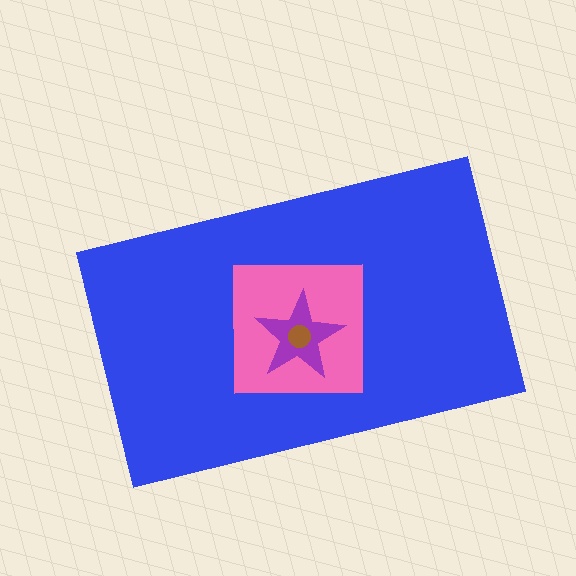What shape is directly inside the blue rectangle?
The pink square.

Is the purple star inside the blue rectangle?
Yes.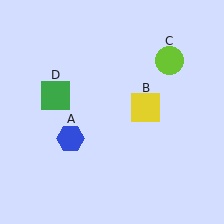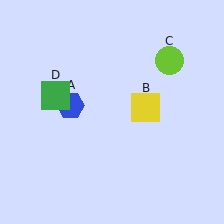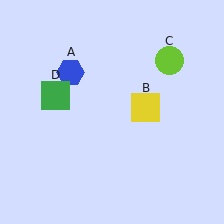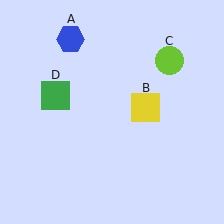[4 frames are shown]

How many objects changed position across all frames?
1 object changed position: blue hexagon (object A).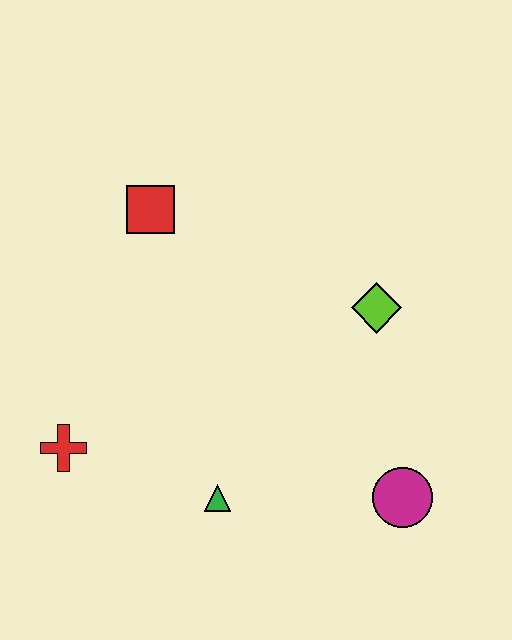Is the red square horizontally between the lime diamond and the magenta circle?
No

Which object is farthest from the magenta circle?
The red square is farthest from the magenta circle.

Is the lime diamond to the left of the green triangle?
No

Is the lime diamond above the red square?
No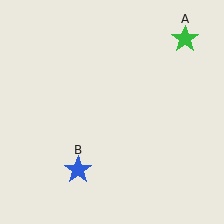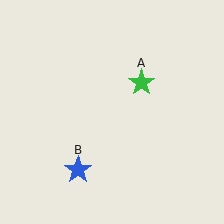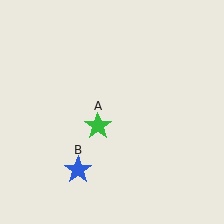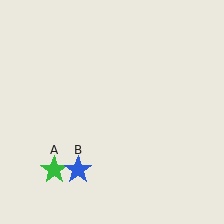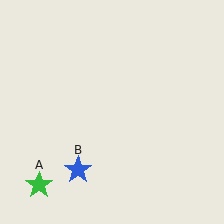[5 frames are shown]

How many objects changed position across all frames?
1 object changed position: green star (object A).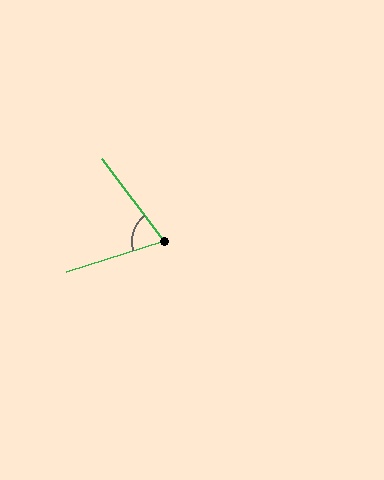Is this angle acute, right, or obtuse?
It is acute.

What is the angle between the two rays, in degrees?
Approximately 71 degrees.